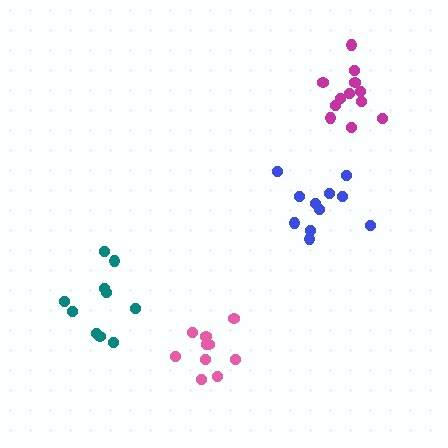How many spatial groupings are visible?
There are 4 spatial groupings.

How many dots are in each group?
Group 1: 12 dots, Group 2: 10 dots, Group 3: 11 dots, Group 4: 10 dots (43 total).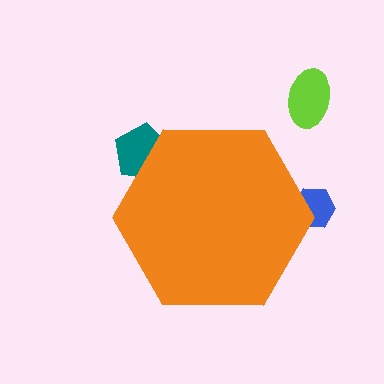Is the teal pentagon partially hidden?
Yes, the teal pentagon is partially hidden behind the orange hexagon.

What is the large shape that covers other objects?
An orange hexagon.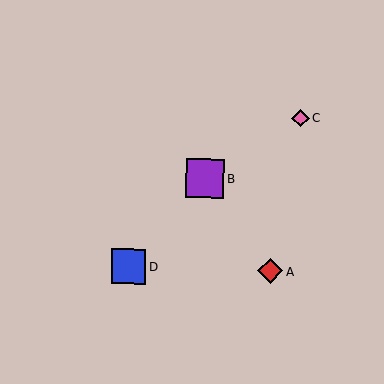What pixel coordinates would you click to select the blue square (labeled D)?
Click at (129, 266) to select the blue square D.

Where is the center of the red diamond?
The center of the red diamond is at (270, 271).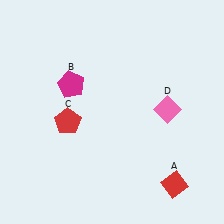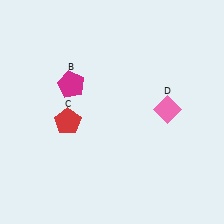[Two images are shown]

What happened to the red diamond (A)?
The red diamond (A) was removed in Image 2. It was in the bottom-right area of Image 1.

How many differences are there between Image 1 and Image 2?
There is 1 difference between the two images.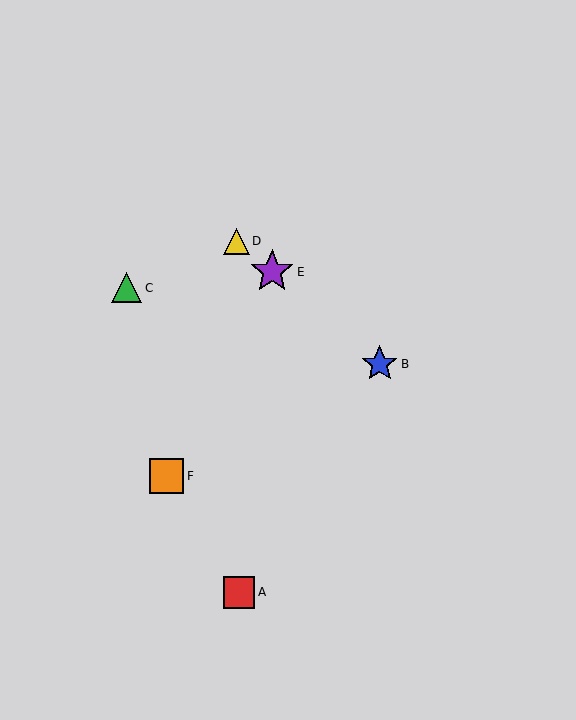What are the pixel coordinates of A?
Object A is at (239, 592).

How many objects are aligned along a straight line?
3 objects (B, D, E) are aligned along a straight line.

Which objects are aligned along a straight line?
Objects B, D, E are aligned along a straight line.